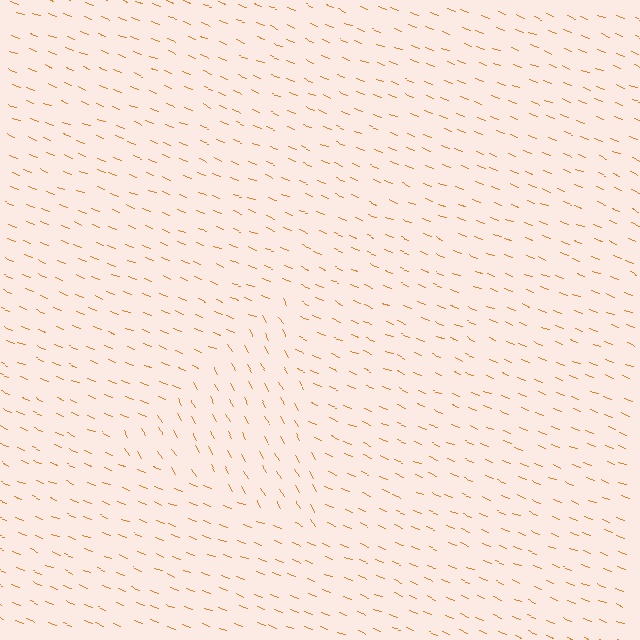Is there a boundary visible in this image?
Yes, there is a texture boundary formed by a change in line orientation.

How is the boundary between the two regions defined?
The boundary is defined purely by a change in line orientation (approximately 37 degrees difference). All lines are the same color and thickness.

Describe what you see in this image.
The image is filled with small orange line segments. A triangle region in the image has lines oriented differently from the surrounding lines, creating a visible texture boundary.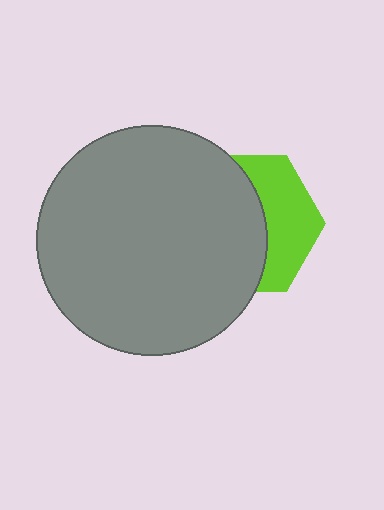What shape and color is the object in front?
The object in front is a gray circle.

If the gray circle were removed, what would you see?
You would see the complete lime hexagon.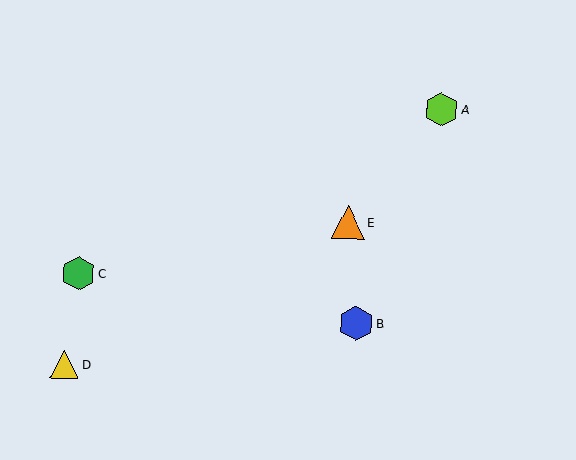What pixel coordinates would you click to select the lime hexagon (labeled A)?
Click at (441, 109) to select the lime hexagon A.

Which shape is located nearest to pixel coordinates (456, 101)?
The lime hexagon (labeled A) at (441, 109) is nearest to that location.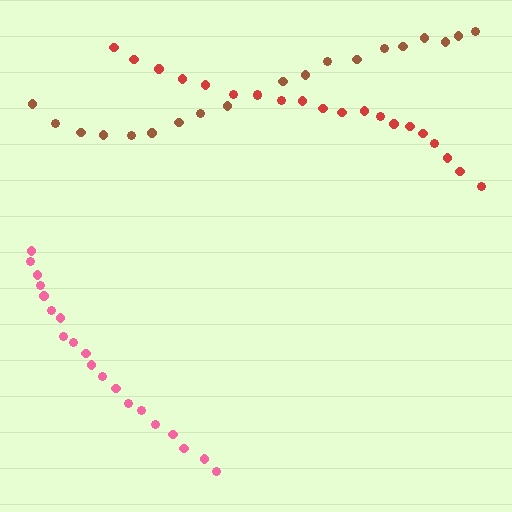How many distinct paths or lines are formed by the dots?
There are 3 distinct paths.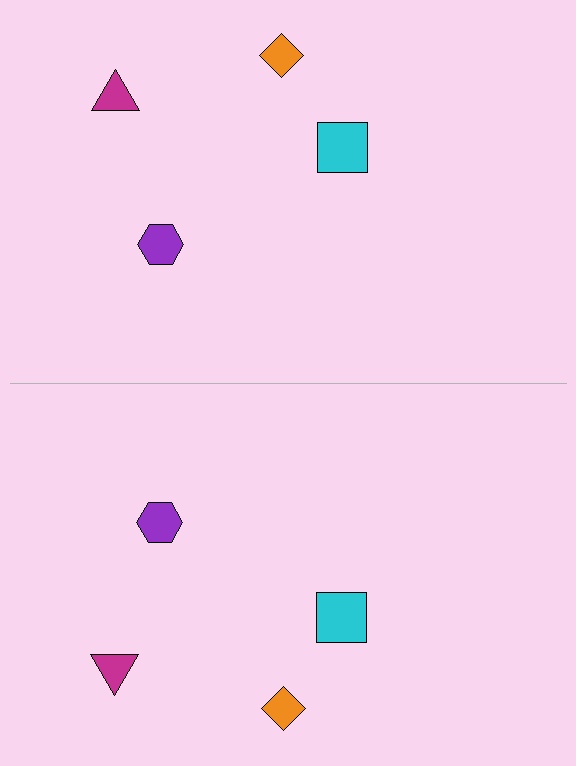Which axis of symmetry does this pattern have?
The pattern has a horizontal axis of symmetry running through the center of the image.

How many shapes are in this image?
There are 8 shapes in this image.